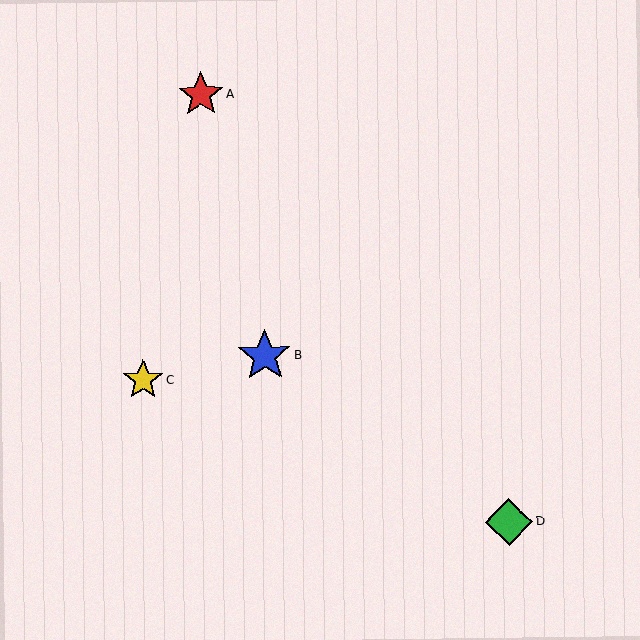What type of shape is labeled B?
Shape B is a blue star.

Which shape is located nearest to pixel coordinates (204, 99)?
The red star (labeled A) at (201, 95) is nearest to that location.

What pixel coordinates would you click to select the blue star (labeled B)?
Click at (265, 355) to select the blue star B.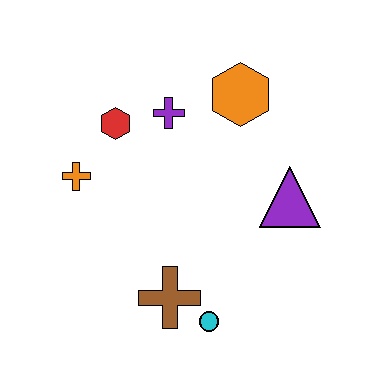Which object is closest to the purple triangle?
The orange hexagon is closest to the purple triangle.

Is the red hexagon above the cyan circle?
Yes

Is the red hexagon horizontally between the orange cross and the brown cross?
Yes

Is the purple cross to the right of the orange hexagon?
No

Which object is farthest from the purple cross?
The cyan circle is farthest from the purple cross.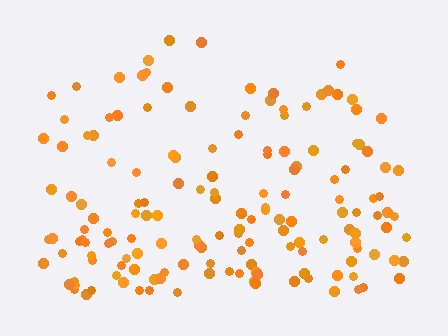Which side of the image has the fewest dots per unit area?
The top.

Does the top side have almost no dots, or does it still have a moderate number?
Still a moderate number, just noticeably fewer than the bottom.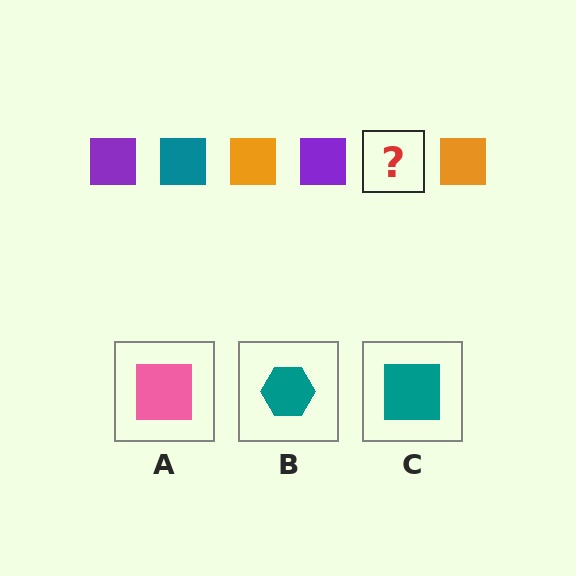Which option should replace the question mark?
Option C.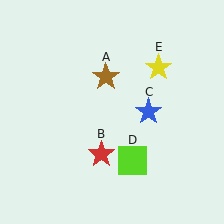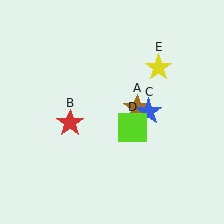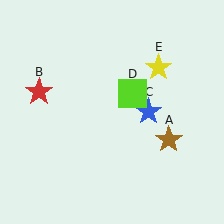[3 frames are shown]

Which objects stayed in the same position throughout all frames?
Blue star (object C) and yellow star (object E) remained stationary.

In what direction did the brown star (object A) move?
The brown star (object A) moved down and to the right.